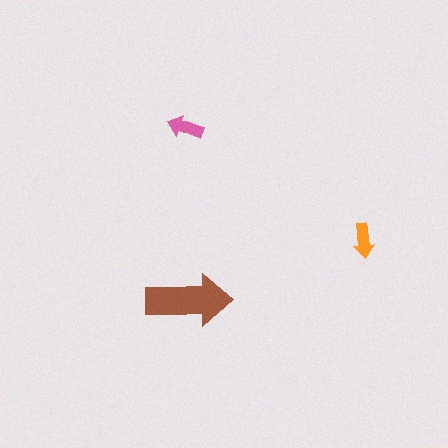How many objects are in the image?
There are 3 objects in the image.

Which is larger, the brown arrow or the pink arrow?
The brown one.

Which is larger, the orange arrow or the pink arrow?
The pink one.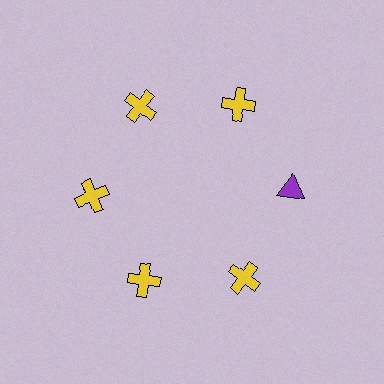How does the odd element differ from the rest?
It differs in both color (purple instead of yellow) and shape (triangle instead of cross).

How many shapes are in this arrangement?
There are 6 shapes arranged in a ring pattern.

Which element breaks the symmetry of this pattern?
The purple triangle at roughly the 3 o'clock position breaks the symmetry. All other shapes are yellow crosses.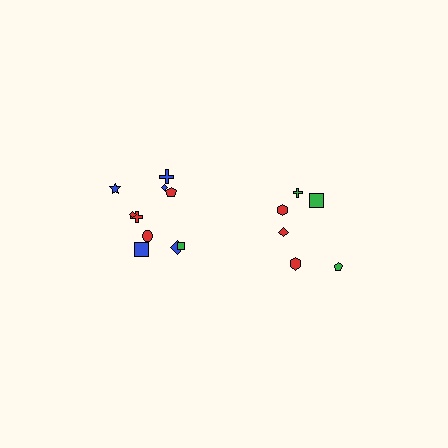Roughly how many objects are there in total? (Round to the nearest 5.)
Roughly 15 objects in total.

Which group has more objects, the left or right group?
The left group.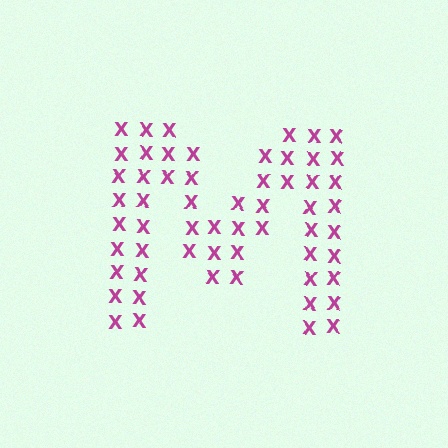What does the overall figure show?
The overall figure shows the letter M.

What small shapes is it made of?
It is made of small letter X's.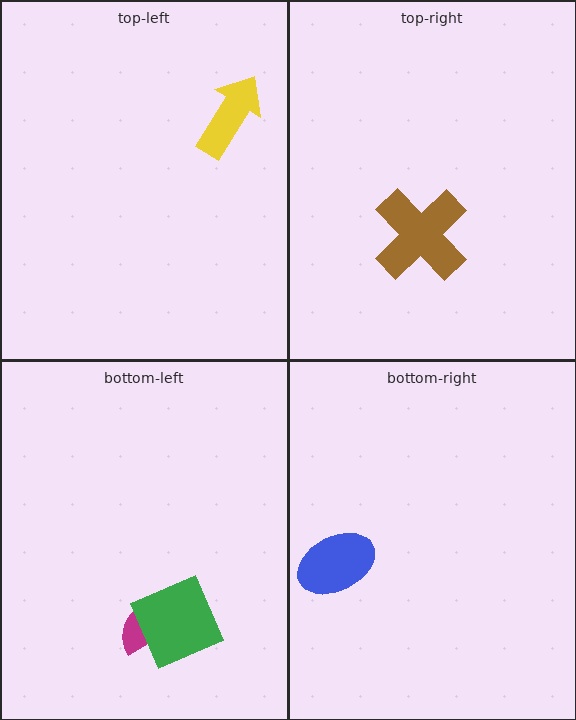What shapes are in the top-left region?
The yellow arrow.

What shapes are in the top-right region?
The brown cross.